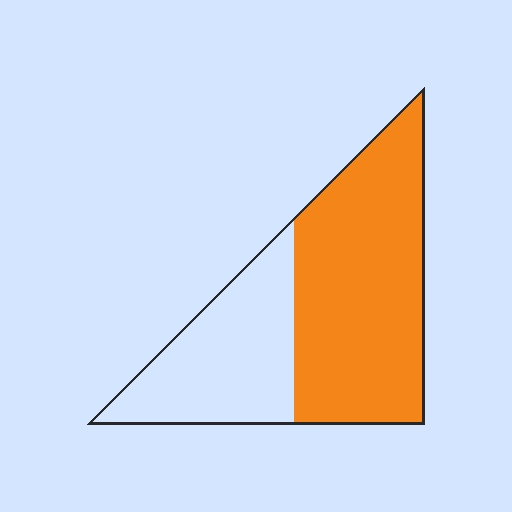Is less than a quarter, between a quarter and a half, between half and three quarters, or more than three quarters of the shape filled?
Between half and three quarters.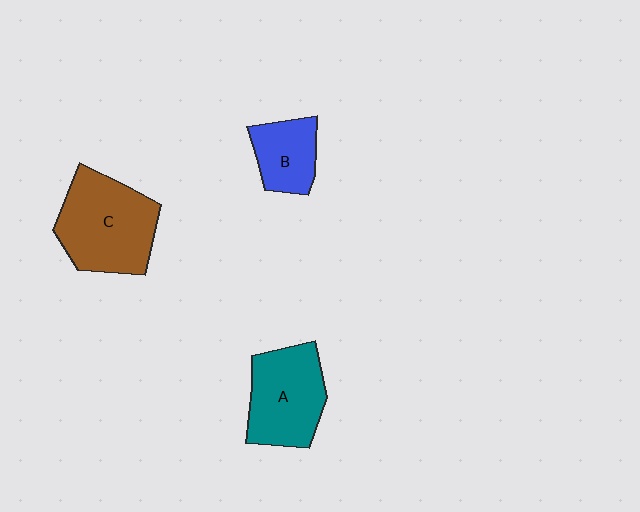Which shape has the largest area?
Shape C (brown).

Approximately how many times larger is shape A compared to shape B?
Approximately 1.6 times.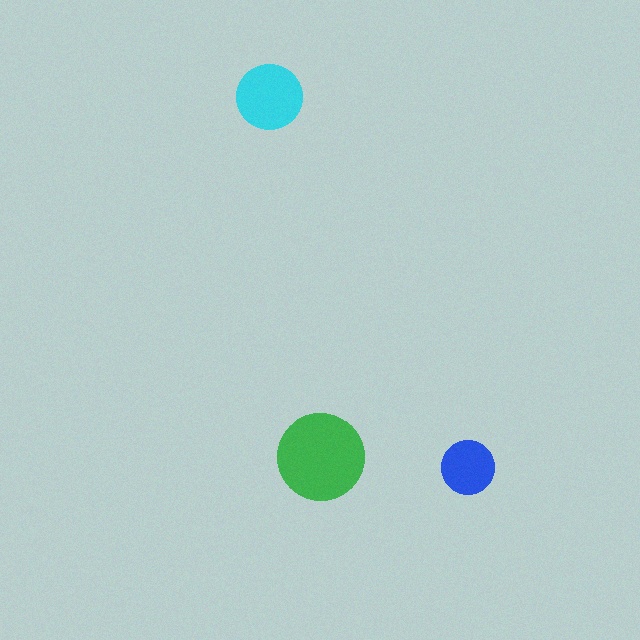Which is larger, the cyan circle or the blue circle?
The cyan one.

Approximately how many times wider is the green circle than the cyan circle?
About 1.5 times wider.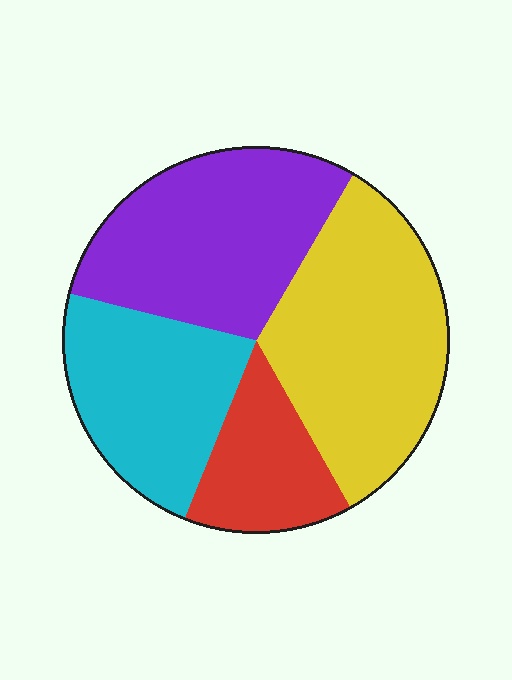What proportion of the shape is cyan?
Cyan takes up between a sixth and a third of the shape.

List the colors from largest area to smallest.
From largest to smallest: yellow, purple, cyan, red.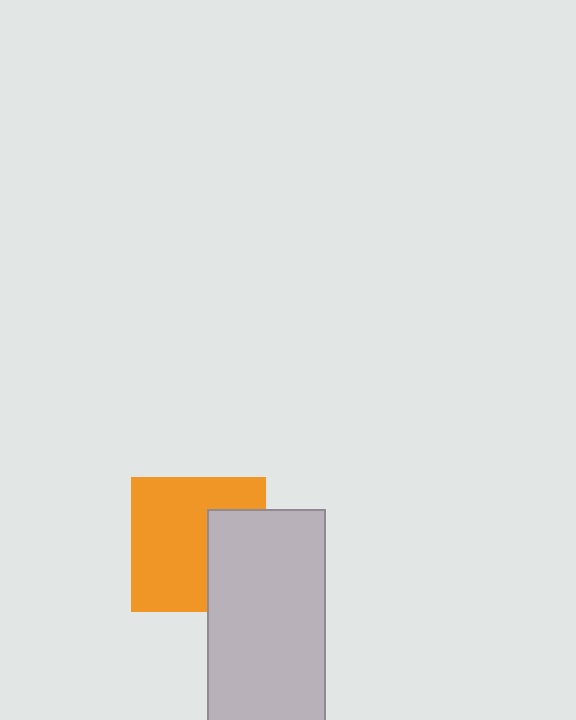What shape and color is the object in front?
The object in front is a light gray rectangle.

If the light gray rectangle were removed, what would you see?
You would see the complete orange square.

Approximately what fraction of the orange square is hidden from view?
Roughly 33% of the orange square is hidden behind the light gray rectangle.